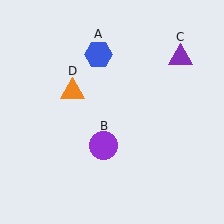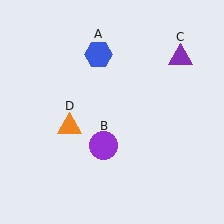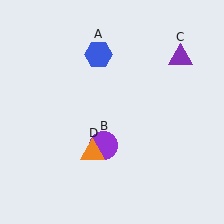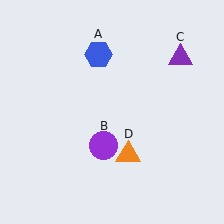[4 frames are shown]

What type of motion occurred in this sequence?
The orange triangle (object D) rotated counterclockwise around the center of the scene.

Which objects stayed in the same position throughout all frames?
Blue hexagon (object A) and purple circle (object B) and purple triangle (object C) remained stationary.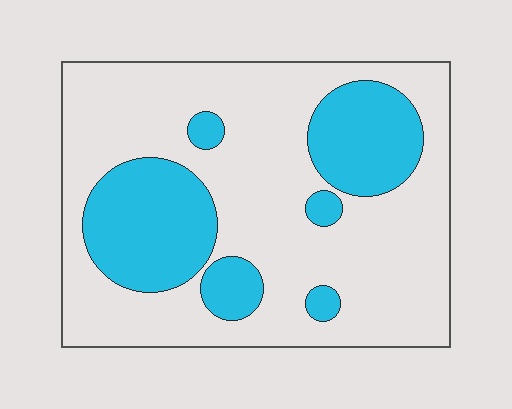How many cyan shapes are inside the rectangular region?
6.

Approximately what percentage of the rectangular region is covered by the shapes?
Approximately 30%.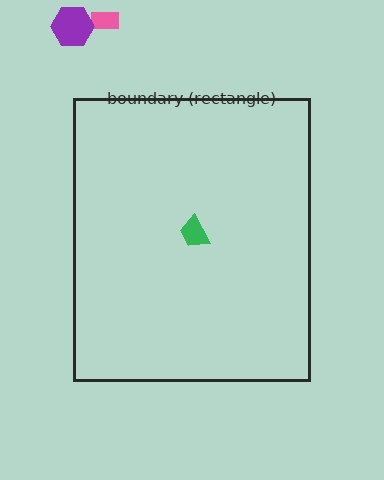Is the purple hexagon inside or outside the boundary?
Outside.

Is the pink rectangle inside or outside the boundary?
Outside.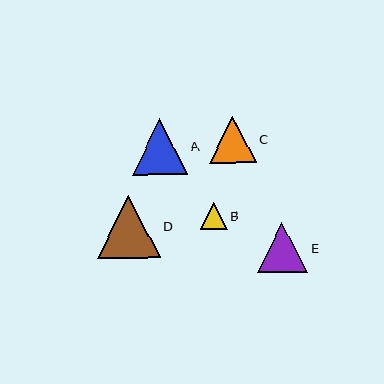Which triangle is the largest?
Triangle D is the largest with a size of approximately 63 pixels.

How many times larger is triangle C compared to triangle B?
Triangle C is approximately 1.7 times the size of triangle B.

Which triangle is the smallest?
Triangle B is the smallest with a size of approximately 27 pixels.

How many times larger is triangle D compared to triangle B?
Triangle D is approximately 2.3 times the size of triangle B.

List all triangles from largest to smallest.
From largest to smallest: D, A, E, C, B.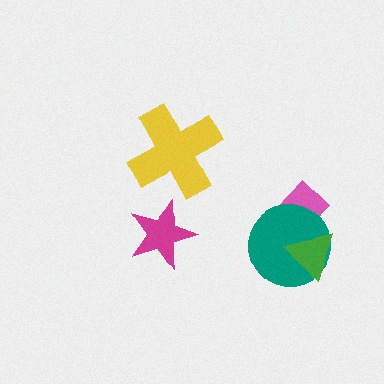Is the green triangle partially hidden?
No, no other shape covers it.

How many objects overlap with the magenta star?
0 objects overlap with the magenta star.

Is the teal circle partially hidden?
Yes, it is partially covered by another shape.